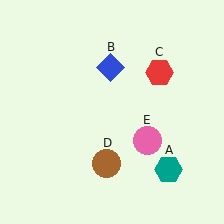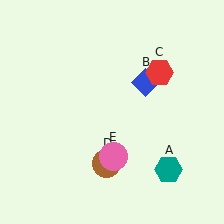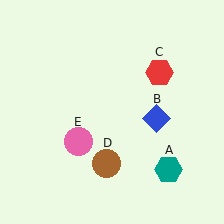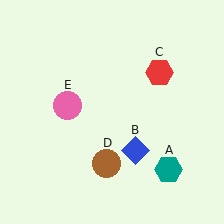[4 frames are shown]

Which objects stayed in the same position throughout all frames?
Teal hexagon (object A) and red hexagon (object C) and brown circle (object D) remained stationary.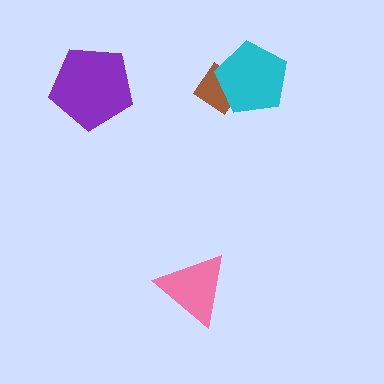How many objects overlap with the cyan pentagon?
1 object overlaps with the cyan pentagon.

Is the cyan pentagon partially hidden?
No, no other shape covers it.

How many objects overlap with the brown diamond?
1 object overlaps with the brown diamond.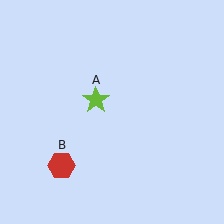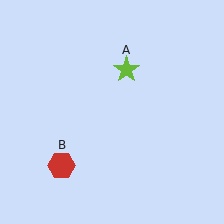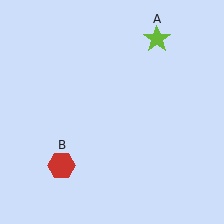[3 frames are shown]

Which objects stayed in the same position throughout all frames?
Red hexagon (object B) remained stationary.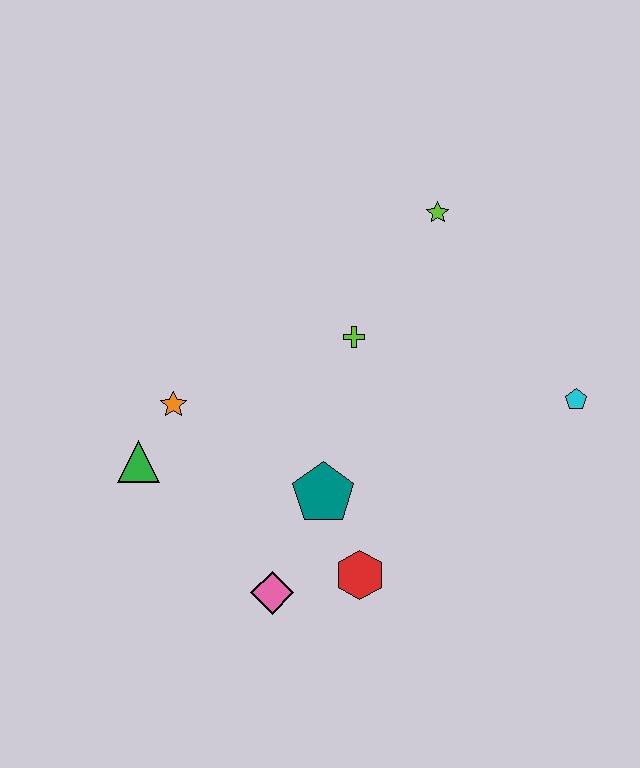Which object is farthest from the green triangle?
The cyan pentagon is farthest from the green triangle.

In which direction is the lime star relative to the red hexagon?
The lime star is above the red hexagon.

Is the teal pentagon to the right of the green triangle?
Yes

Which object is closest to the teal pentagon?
The red hexagon is closest to the teal pentagon.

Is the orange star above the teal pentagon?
Yes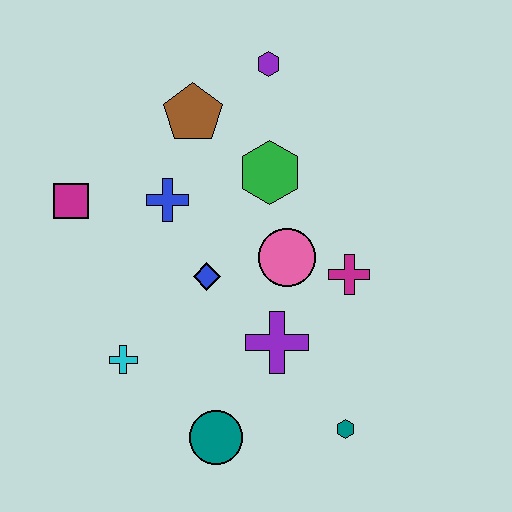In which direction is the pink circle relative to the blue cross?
The pink circle is to the right of the blue cross.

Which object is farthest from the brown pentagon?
The teal hexagon is farthest from the brown pentagon.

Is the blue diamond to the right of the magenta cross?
No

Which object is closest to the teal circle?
The purple cross is closest to the teal circle.